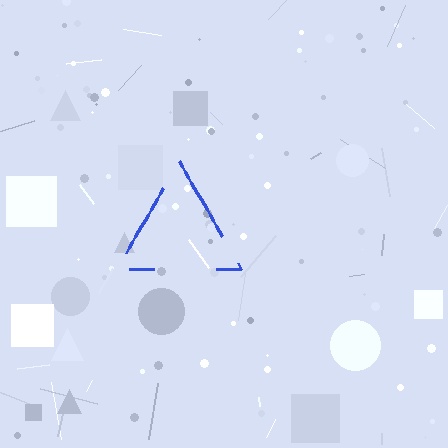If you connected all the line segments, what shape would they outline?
They would outline a triangle.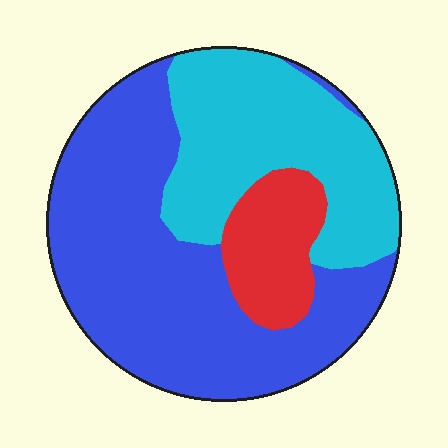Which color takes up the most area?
Blue, at roughly 55%.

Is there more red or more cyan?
Cyan.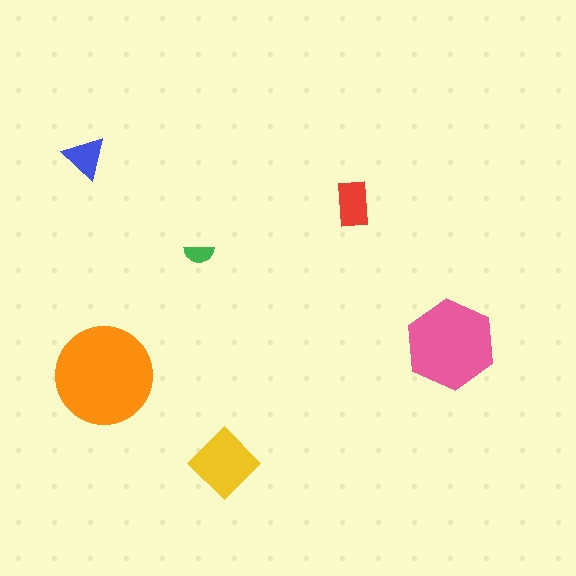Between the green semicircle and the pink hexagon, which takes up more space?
The pink hexagon.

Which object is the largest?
The orange circle.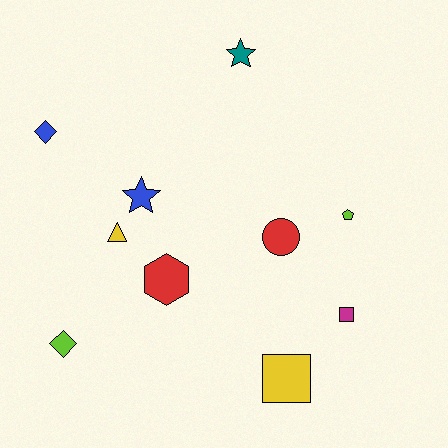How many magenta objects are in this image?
There is 1 magenta object.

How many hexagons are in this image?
There is 1 hexagon.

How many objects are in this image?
There are 10 objects.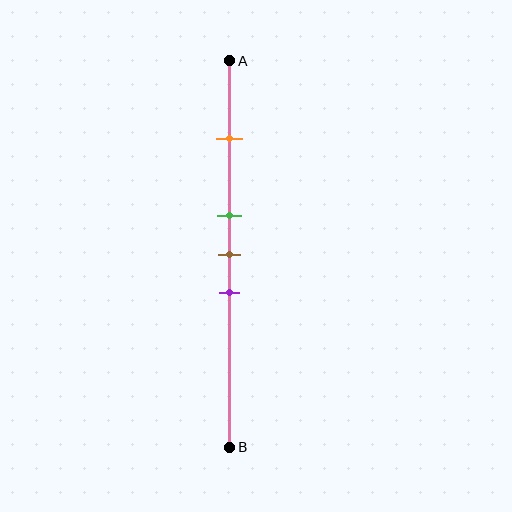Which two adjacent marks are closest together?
The green and brown marks are the closest adjacent pair.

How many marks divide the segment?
There are 4 marks dividing the segment.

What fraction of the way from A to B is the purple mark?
The purple mark is approximately 60% (0.6) of the way from A to B.